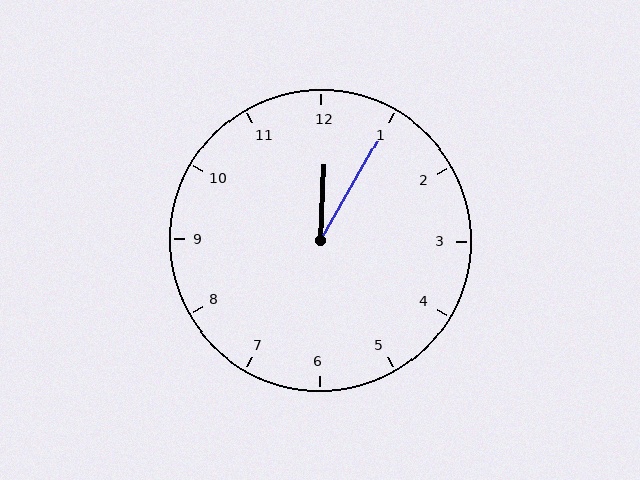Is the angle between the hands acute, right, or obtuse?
It is acute.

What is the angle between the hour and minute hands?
Approximately 28 degrees.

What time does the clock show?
12:05.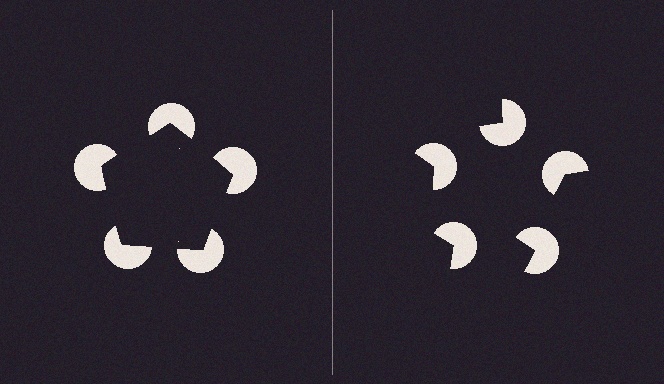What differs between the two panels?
The pac-man discs are positioned identically on both sides; only the wedge orientations differ. On the left they align to a pentagon; on the right they are misaligned.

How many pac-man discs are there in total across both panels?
10 — 5 on each side.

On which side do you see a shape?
An illusory pentagon appears on the left side. On the right side the wedge cuts are rotated, so no coherent shape forms.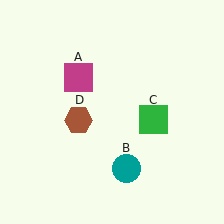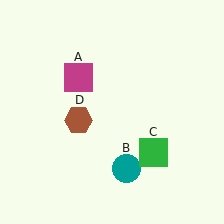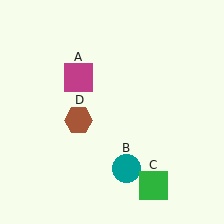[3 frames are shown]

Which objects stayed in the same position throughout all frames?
Magenta square (object A) and teal circle (object B) and brown hexagon (object D) remained stationary.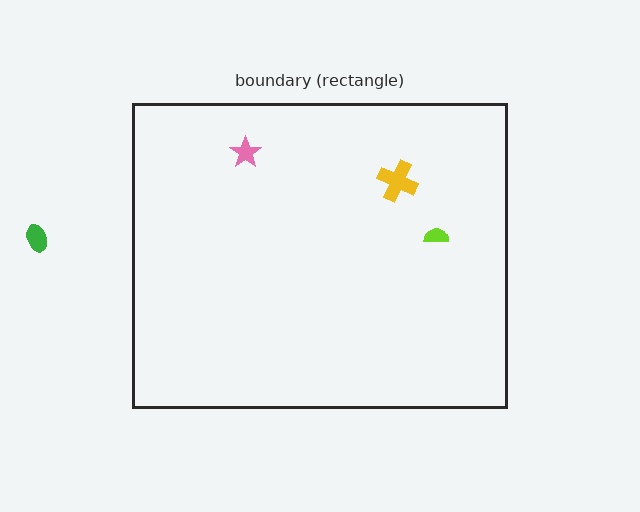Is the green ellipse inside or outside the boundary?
Outside.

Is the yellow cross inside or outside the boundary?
Inside.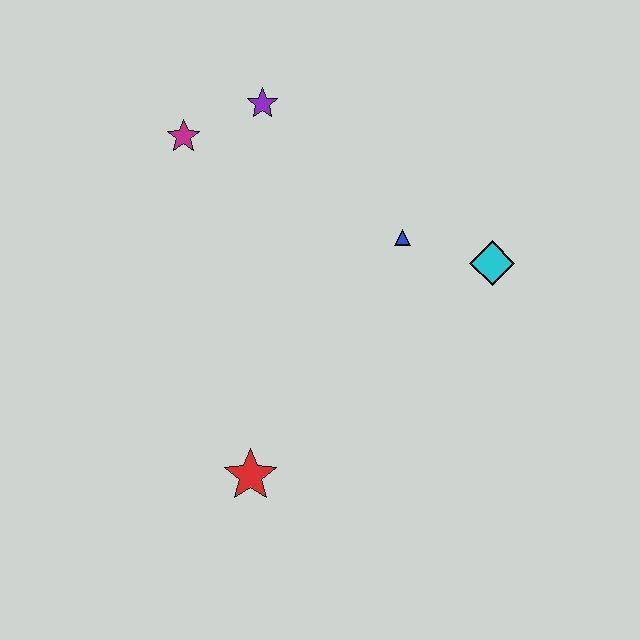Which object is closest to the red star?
The blue triangle is closest to the red star.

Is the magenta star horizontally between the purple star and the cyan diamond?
No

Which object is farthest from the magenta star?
The red star is farthest from the magenta star.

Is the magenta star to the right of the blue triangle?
No